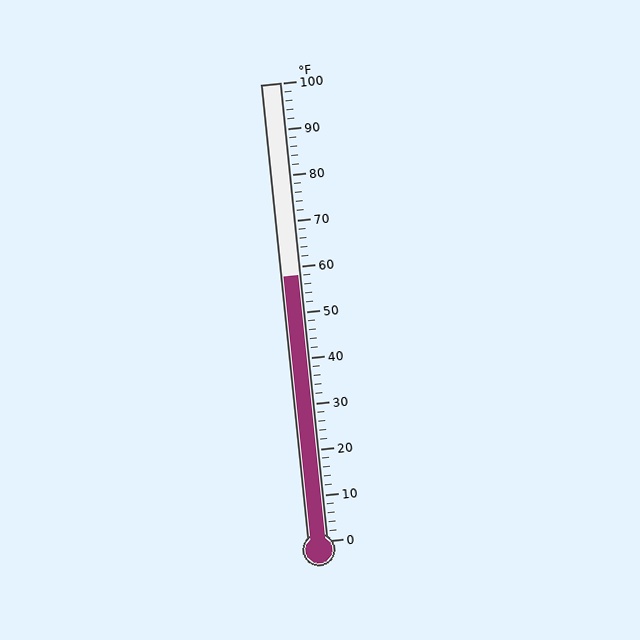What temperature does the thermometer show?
The thermometer shows approximately 58°F.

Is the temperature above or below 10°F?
The temperature is above 10°F.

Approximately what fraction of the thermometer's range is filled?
The thermometer is filled to approximately 60% of its range.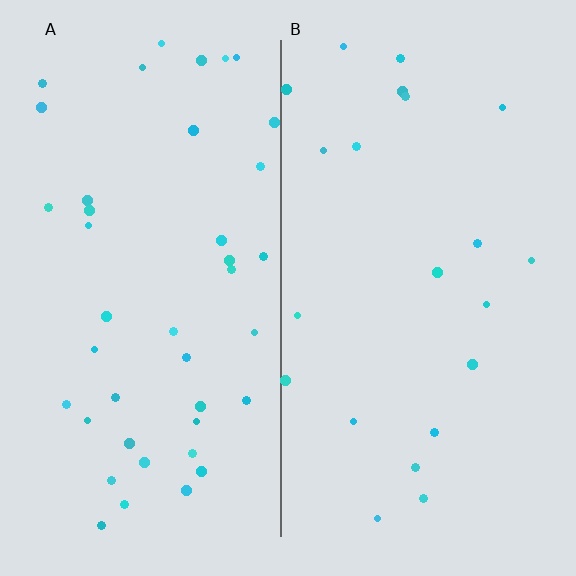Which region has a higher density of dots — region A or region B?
A (the left).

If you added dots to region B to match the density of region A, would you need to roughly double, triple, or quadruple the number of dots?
Approximately double.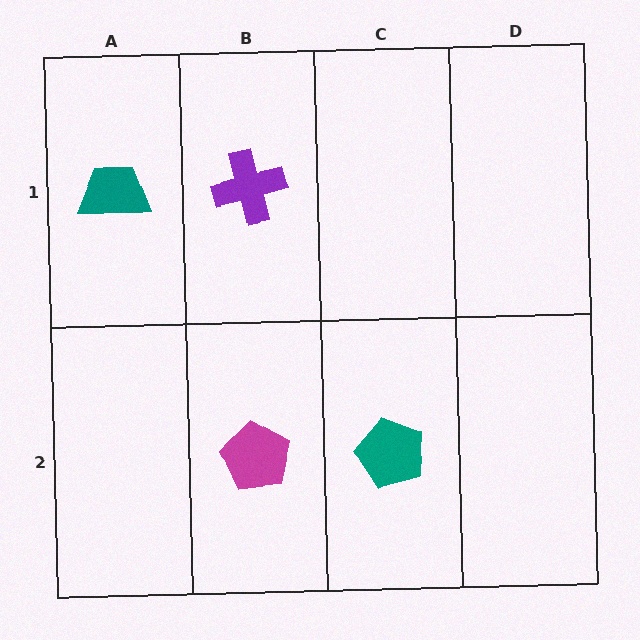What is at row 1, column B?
A purple cross.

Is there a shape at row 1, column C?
No, that cell is empty.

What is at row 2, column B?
A magenta pentagon.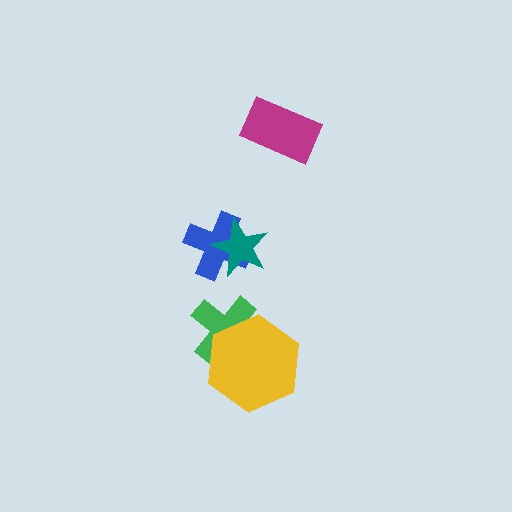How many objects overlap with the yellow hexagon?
1 object overlaps with the yellow hexagon.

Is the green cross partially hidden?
Yes, it is partially covered by another shape.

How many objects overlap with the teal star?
1 object overlaps with the teal star.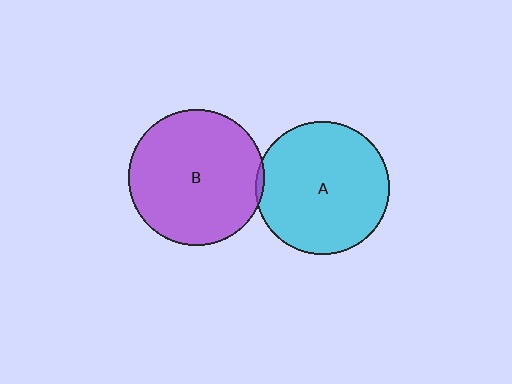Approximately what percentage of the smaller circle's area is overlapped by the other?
Approximately 5%.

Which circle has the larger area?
Circle B (purple).